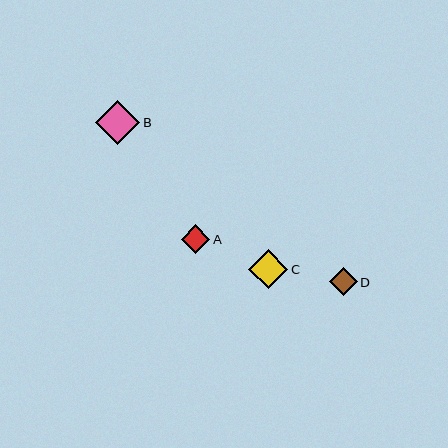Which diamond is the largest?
Diamond B is the largest with a size of approximately 44 pixels.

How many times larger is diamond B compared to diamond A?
Diamond B is approximately 1.5 times the size of diamond A.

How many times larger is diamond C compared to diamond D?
Diamond C is approximately 1.4 times the size of diamond D.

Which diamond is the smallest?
Diamond D is the smallest with a size of approximately 28 pixels.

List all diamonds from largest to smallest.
From largest to smallest: B, C, A, D.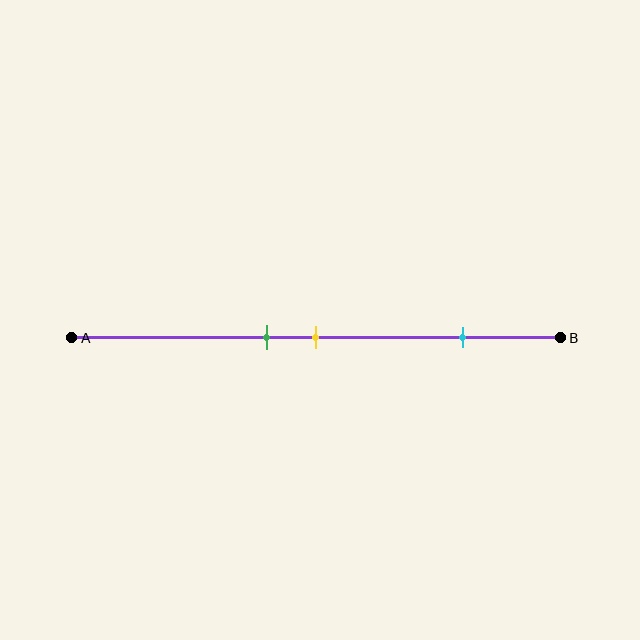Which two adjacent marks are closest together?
The green and yellow marks are the closest adjacent pair.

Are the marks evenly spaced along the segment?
No, the marks are not evenly spaced.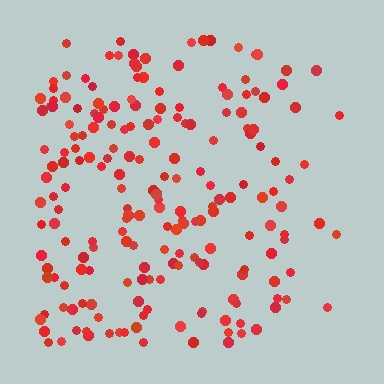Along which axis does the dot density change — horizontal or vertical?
Horizontal.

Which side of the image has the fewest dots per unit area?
The right.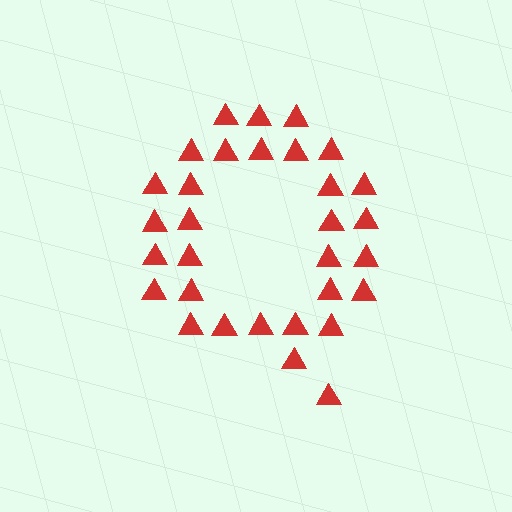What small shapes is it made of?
It is made of small triangles.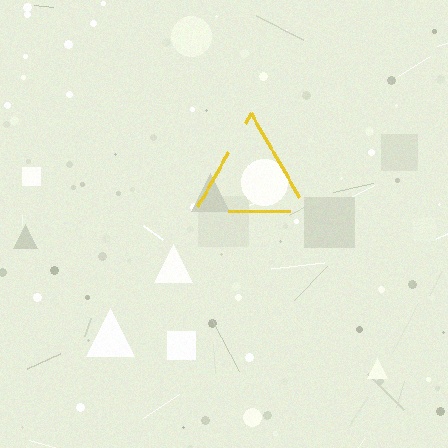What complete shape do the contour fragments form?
The contour fragments form a triangle.